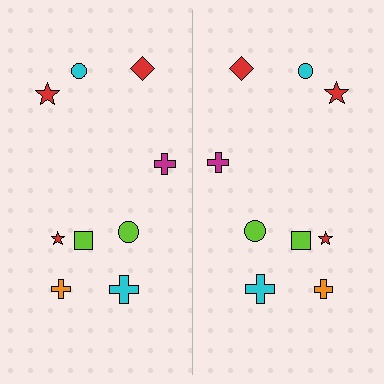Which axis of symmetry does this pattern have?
The pattern has a vertical axis of symmetry running through the center of the image.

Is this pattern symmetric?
Yes, this pattern has bilateral (reflection) symmetry.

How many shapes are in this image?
There are 18 shapes in this image.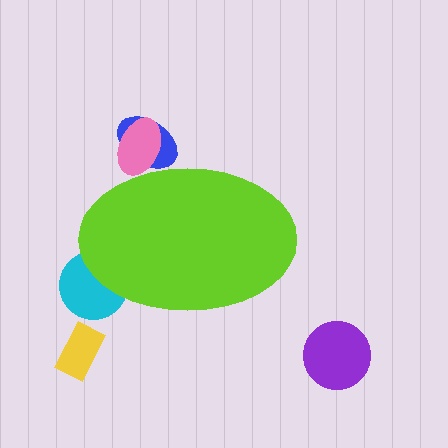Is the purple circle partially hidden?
No, the purple circle is fully visible.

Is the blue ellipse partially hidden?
Yes, the blue ellipse is partially hidden behind the lime ellipse.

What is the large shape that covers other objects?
A lime ellipse.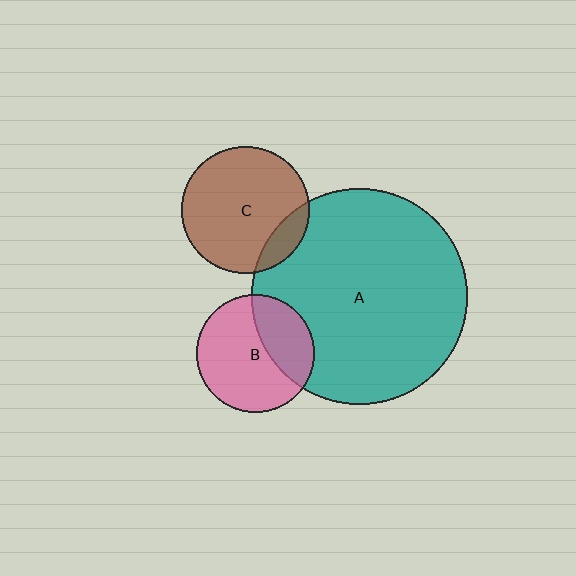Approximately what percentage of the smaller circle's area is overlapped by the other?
Approximately 35%.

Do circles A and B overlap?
Yes.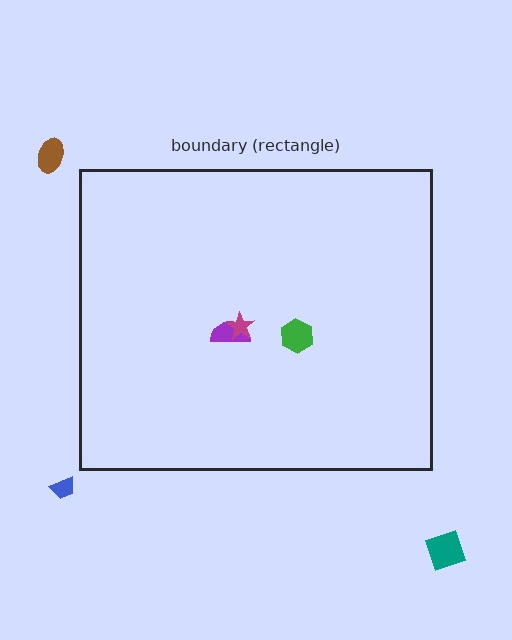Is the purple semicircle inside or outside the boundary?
Inside.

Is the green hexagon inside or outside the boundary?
Inside.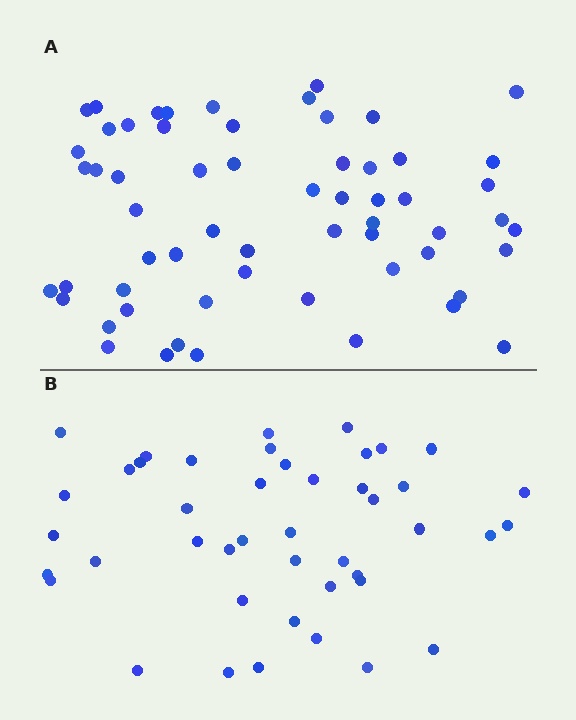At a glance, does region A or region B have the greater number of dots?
Region A (the top region) has more dots.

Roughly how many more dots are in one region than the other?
Region A has approximately 15 more dots than region B.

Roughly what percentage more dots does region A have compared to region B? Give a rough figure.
About 35% more.